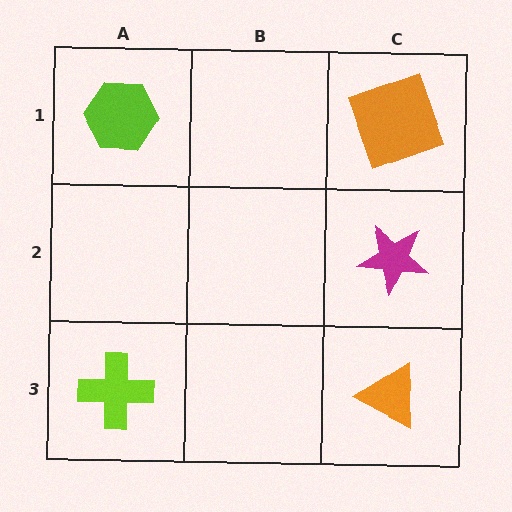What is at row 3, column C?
An orange triangle.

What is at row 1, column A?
A lime hexagon.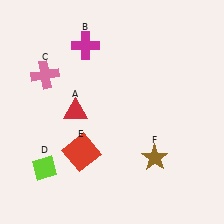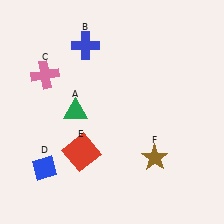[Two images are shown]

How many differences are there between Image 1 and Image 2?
There are 3 differences between the two images.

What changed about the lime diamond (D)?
In Image 1, D is lime. In Image 2, it changed to blue.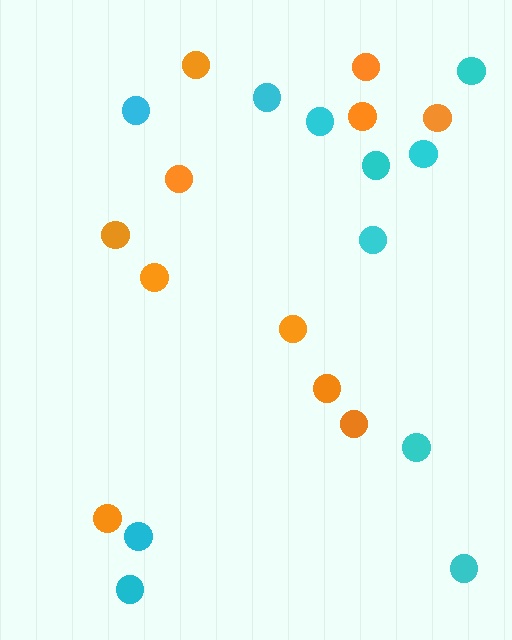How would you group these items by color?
There are 2 groups: one group of cyan circles (11) and one group of orange circles (11).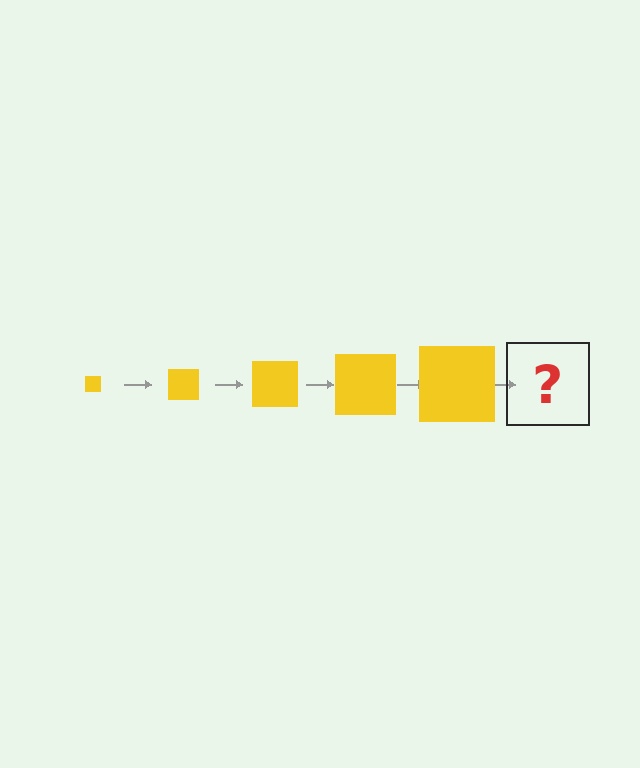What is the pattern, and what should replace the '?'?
The pattern is that the square gets progressively larger each step. The '?' should be a yellow square, larger than the previous one.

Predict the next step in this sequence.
The next step is a yellow square, larger than the previous one.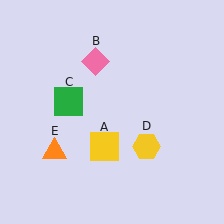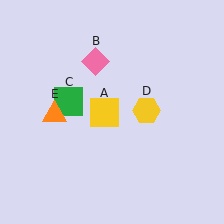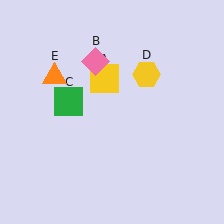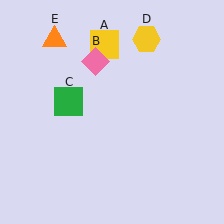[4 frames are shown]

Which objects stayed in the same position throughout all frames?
Pink diamond (object B) and green square (object C) remained stationary.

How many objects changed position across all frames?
3 objects changed position: yellow square (object A), yellow hexagon (object D), orange triangle (object E).